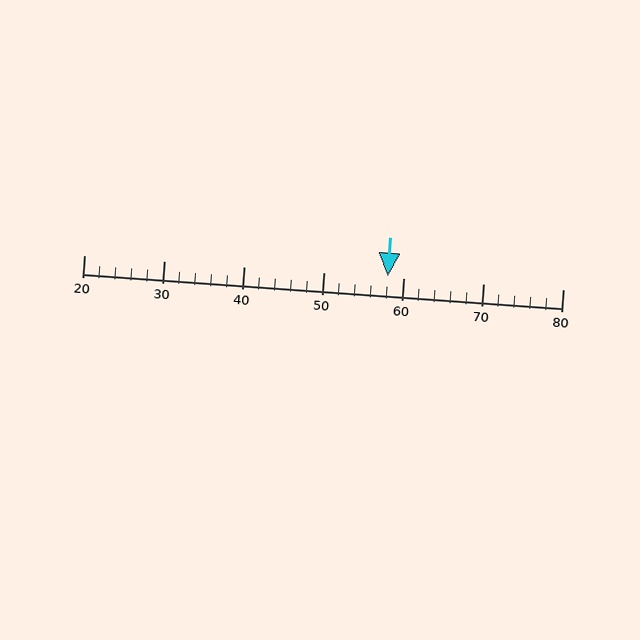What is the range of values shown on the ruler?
The ruler shows values from 20 to 80.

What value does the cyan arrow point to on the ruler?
The cyan arrow points to approximately 58.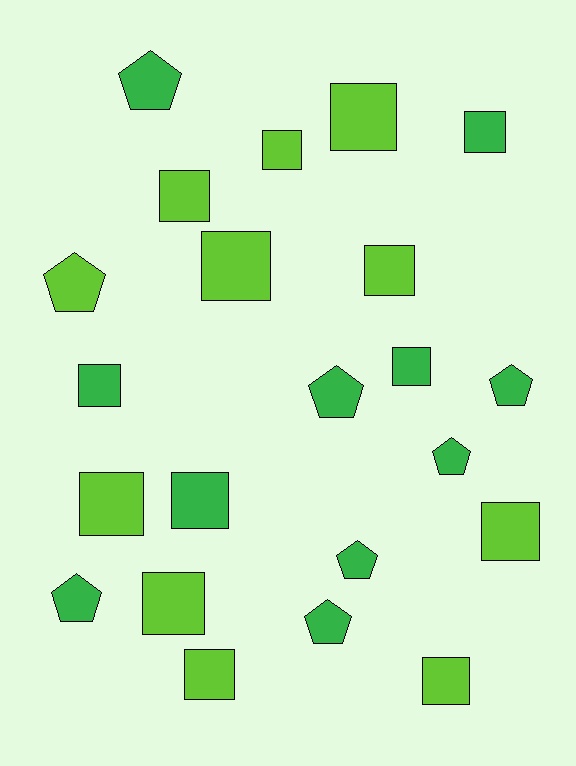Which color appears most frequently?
Lime, with 11 objects.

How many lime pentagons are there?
There is 1 lime pentagon.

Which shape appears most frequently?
Square, with 14 objects.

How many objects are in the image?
There are 22 objects.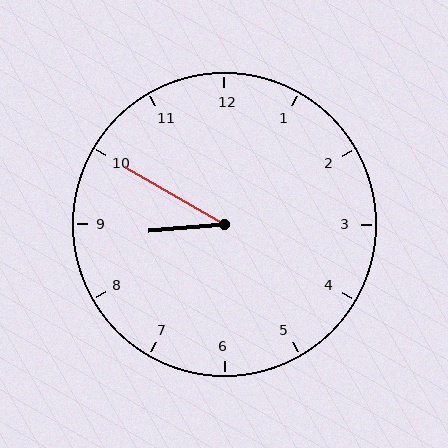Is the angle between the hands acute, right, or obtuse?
It is acute.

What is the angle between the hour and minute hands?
Approximately 35 degrees.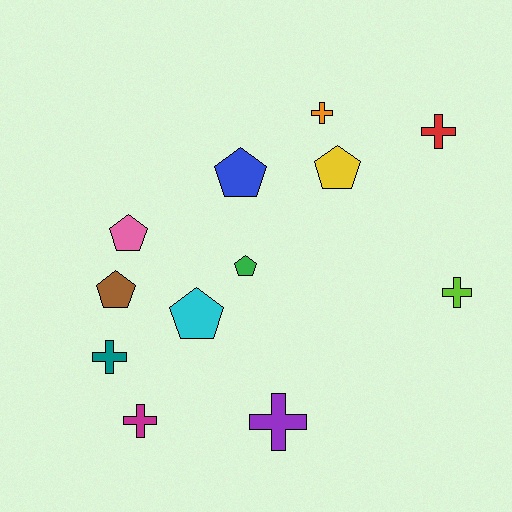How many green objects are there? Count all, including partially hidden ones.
There is 1 green object.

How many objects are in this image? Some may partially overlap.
There are 12 objects.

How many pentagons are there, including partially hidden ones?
There are 6 pentagons.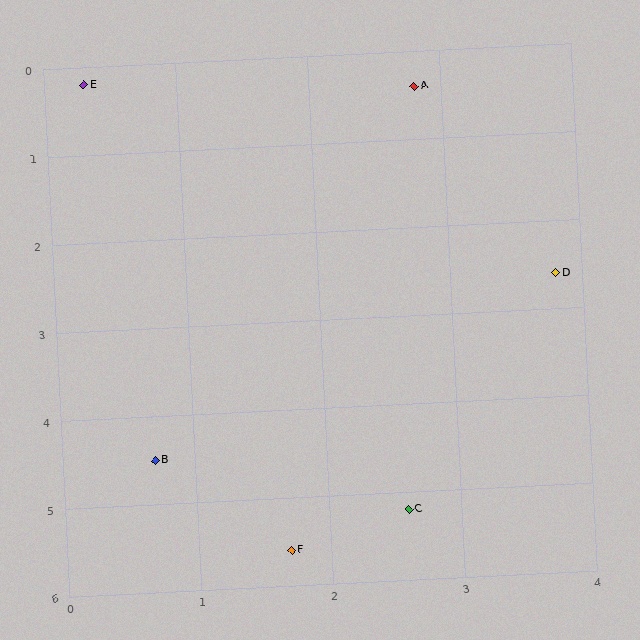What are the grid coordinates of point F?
Point F is at approximately (1.7, 5.6).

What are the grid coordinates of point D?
Point D is at approximately (3.8, 2.6).